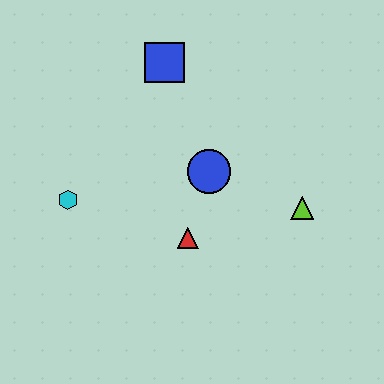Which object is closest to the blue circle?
The red triangle is closest to the blue circle.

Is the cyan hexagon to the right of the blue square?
No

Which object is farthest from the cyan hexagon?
The lime triangle is farthest from the cyan hexagon.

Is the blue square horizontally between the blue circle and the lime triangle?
No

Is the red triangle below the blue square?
Yes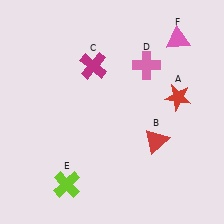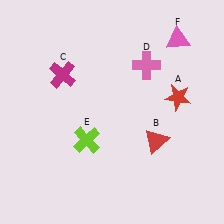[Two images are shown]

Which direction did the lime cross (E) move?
The lime cross (E) moved up.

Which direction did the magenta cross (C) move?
The magenta cross (C) moved left.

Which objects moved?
The objects that moved are: the magenta cross (C), the lime cross (E).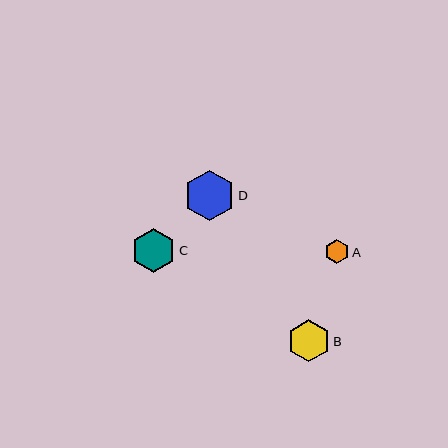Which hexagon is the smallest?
Hexagon A is the smallest with a size of approximately 25 pixels.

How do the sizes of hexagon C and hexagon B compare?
Hexagon C and hexagon B are approximately the same size.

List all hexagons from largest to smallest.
From largest to smallest: D, C, B, A.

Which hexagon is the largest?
Hexagon D is the largest with a size of approximately 51 pixels.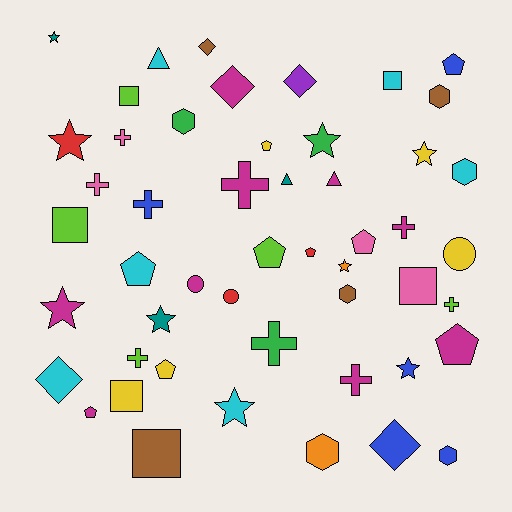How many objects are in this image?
There are 50 objects.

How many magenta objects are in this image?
There are 9 magenta objects.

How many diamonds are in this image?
There are 5 diamonds.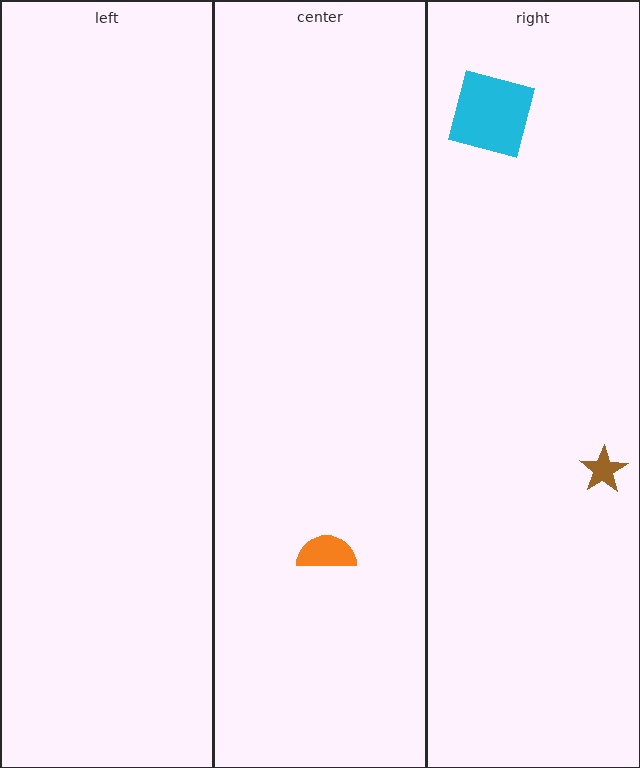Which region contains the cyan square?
The right region.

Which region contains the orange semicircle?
The center region.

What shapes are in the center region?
The orange semicircle.